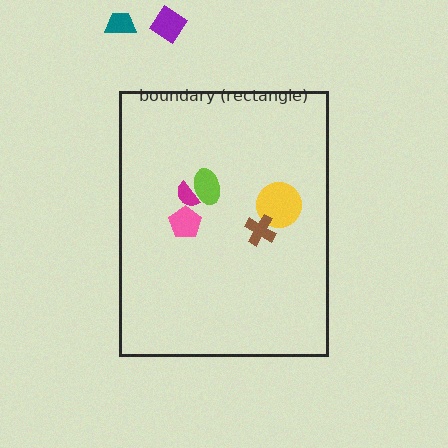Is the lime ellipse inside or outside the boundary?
Inside.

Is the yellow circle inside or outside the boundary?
Inside.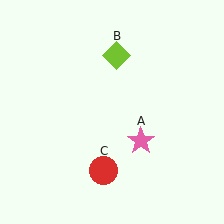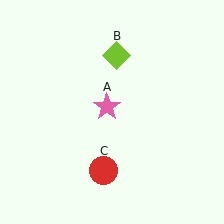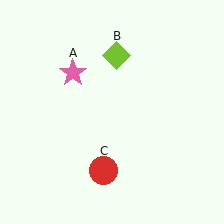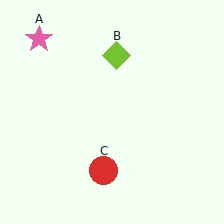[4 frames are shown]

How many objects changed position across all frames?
1 object changed position: pink star (object A).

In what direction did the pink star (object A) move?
The pink star (object A) moved up and to the left.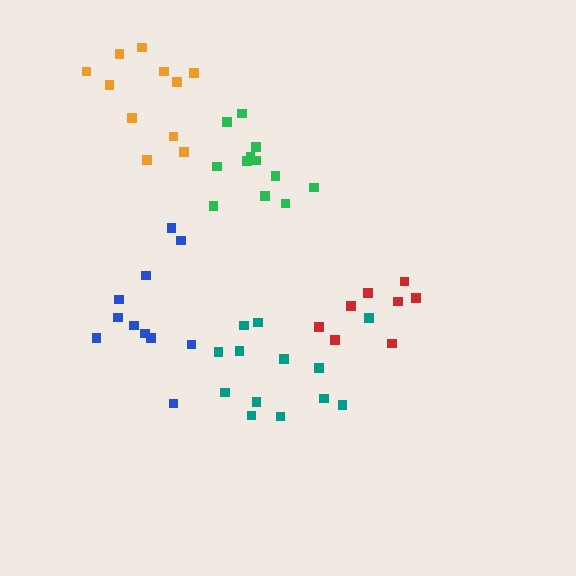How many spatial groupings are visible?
There are 5 spatial groupings.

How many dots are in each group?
Group 1: 11 dots, Group 2: 8 dots, Group 3: 12 dots, Group 4: 13 dots, Group 5: 11 dots (55 total).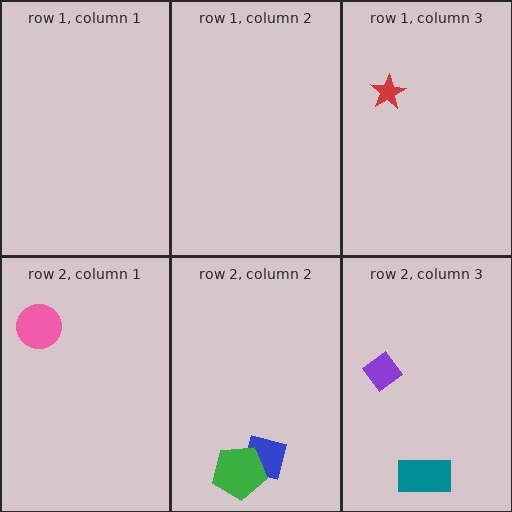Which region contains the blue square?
The row 2, column 2 region.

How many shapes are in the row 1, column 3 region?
1.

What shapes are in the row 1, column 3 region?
The red star.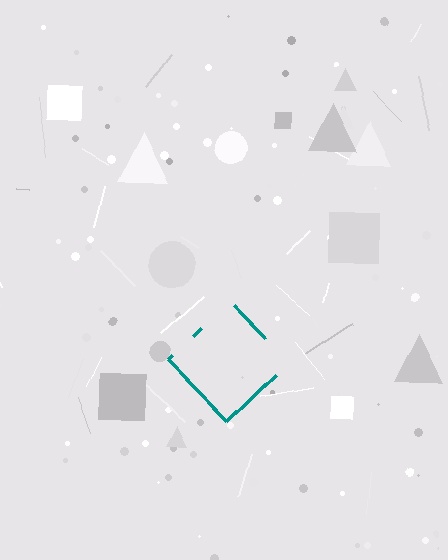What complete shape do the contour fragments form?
The contour fragments form a diamond.